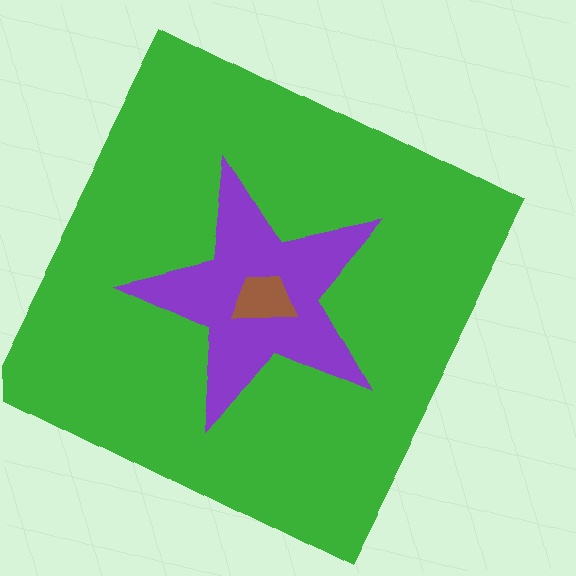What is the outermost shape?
The green square.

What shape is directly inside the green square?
The purple star.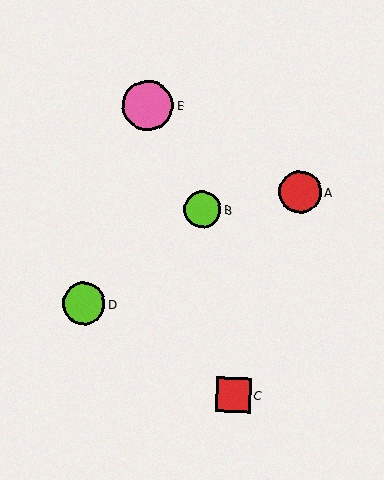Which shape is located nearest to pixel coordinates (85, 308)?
The lime circle (labeled D) at (84, 304) is nearest to that location.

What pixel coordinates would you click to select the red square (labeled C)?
Click at (233, 395) to select the red square C.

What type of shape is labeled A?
Shape A is a red circle.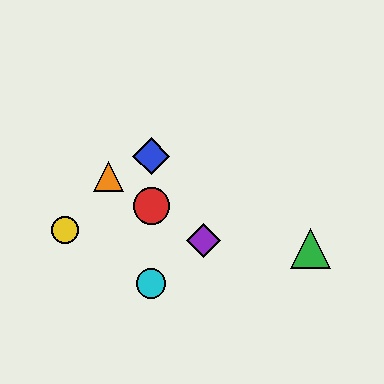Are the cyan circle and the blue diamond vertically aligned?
Yes, both are at x≈151.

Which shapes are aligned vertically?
The red circle, the blue diamond, the cyan circle are aligned vertically.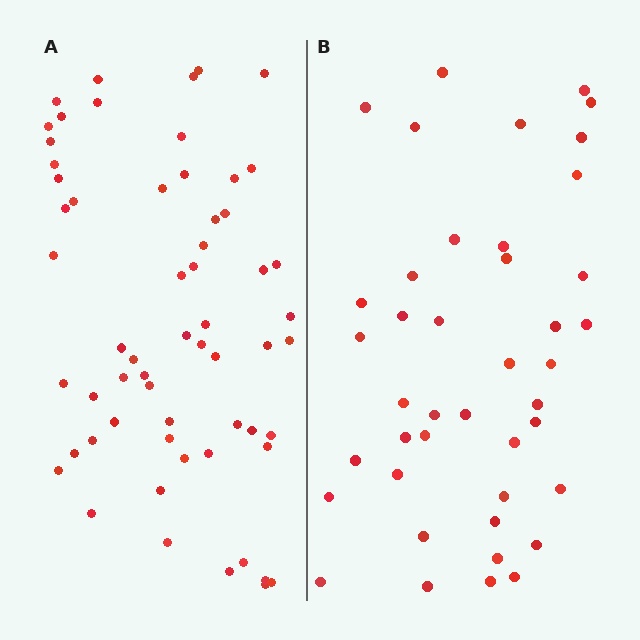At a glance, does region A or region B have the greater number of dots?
Region A (the left region) has more dots.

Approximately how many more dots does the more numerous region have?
Region A has approximately 20 more dots than region B.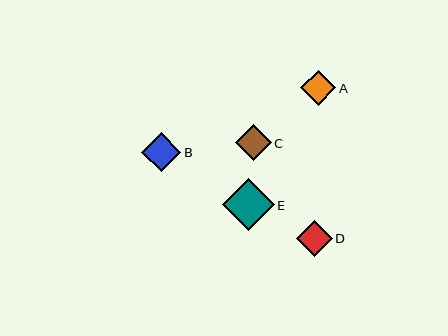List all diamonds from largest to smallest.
From largest to smallest: E, B, D, C, A.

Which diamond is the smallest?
Diamond A is the smallest with a size of approximately 35 pixels.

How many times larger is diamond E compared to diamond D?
Diamond E is approximately 1.4 times the size of diamond D.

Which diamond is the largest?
Diamond E is the largest with a size of approximately 52 pixels.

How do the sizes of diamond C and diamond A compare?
Diamond C and diamond A are approximately the same size.